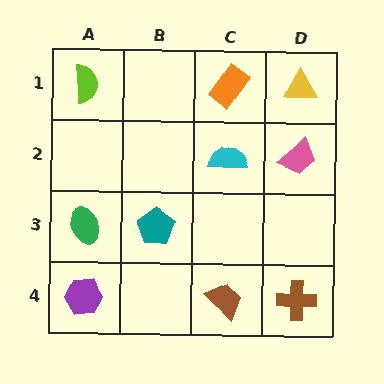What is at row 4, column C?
A brown trapezoid.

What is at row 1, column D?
A yellow triangle.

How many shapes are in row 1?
3 shapes.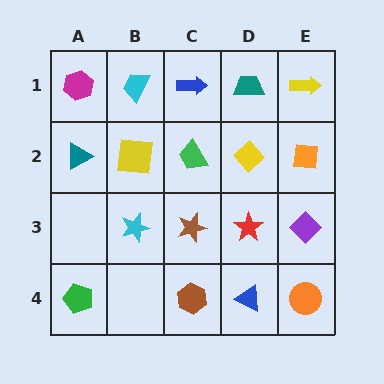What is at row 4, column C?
A brown hexagon.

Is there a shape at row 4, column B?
No, that cell is empty.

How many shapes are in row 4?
4 shapes.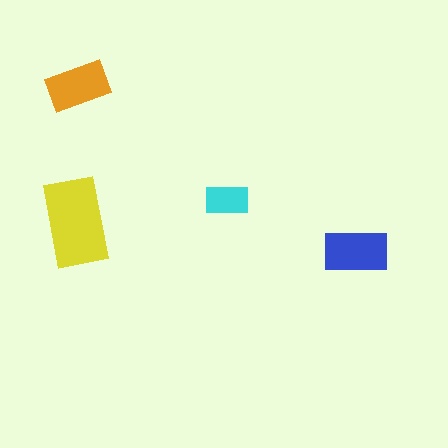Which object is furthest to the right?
The blue rectangle is rightmost.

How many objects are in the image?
There are 4 objects in the image.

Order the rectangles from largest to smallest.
the yellow one, the blue one, the orange one, the cyan one.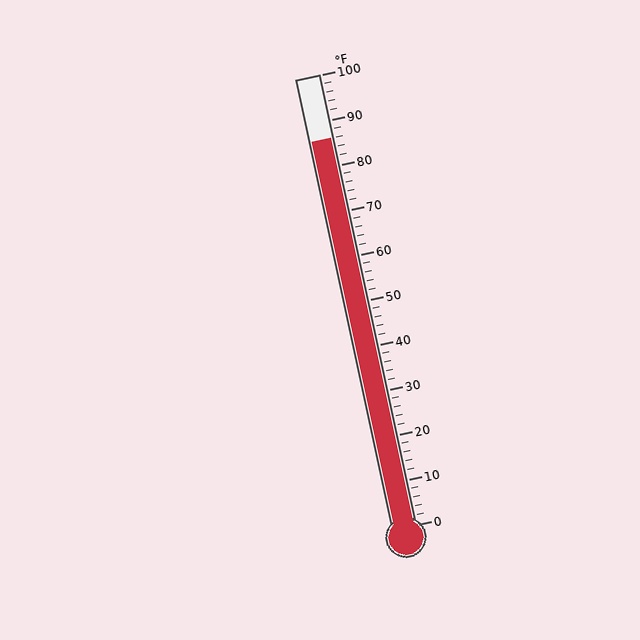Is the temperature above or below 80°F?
The temperature is above 80°F.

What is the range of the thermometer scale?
The thermometer scale ranges from 0°F to 100°F.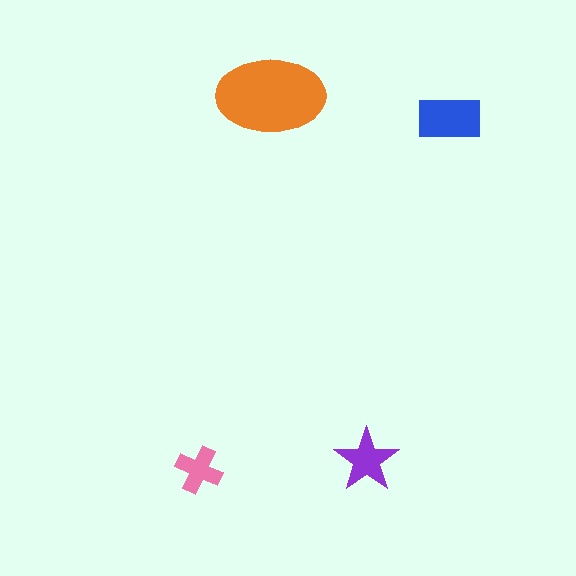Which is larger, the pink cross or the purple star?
The purple star.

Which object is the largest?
The orange ellipse.